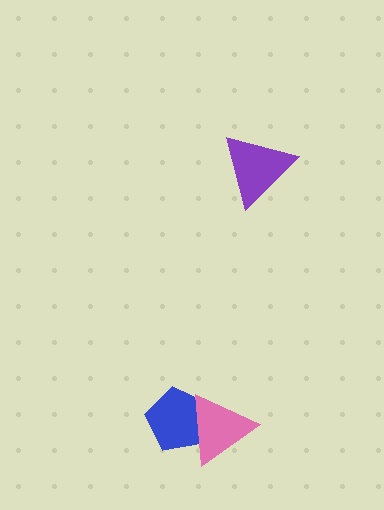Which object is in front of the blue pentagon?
The pink triangle is in front of the blue pentagon.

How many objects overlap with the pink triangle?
1 object overlaps with the pink triangle.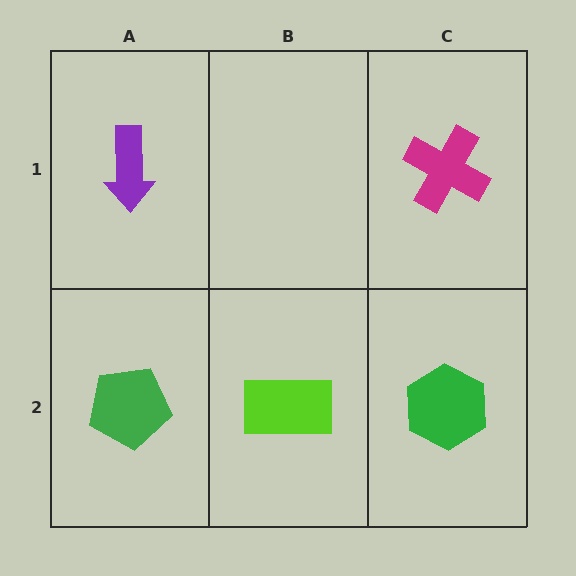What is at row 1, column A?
A purple arrow.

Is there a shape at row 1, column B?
No, that cell is empty.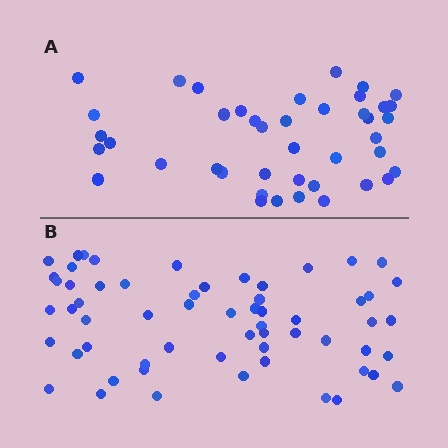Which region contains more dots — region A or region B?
Region B (the bottom region) has more dots.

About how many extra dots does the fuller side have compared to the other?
Region B has approximately 20 more dots than region A.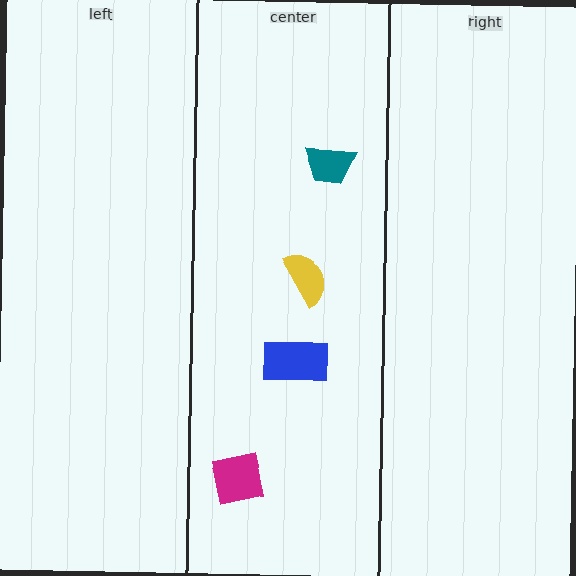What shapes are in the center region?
The yellow semicircle, the magenta square, the teal trapezoid, the blue rectangle.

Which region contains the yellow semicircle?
The center region.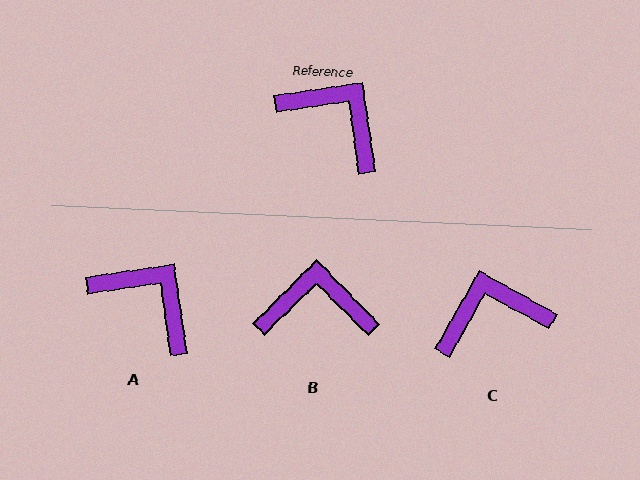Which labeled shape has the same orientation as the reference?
A.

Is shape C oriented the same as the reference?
No, it is off by about 52 degrees.